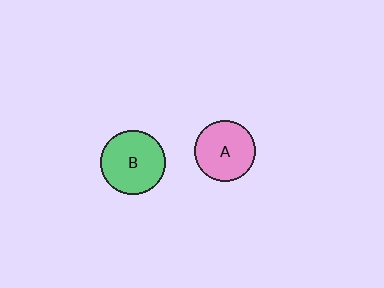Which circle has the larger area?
Circle B (green).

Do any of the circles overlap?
No, none of the circles overlap.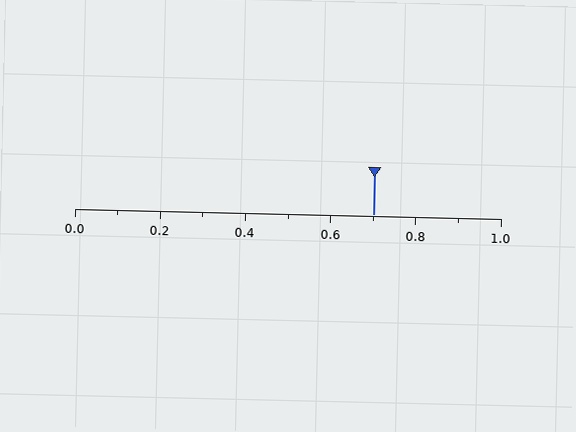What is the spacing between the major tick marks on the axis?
The major ticks are spaced 0.2 apart.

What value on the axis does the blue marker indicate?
The marker indicates approximately 0.7.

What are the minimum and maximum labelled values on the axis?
The axis runs from 0.0 to 1.0.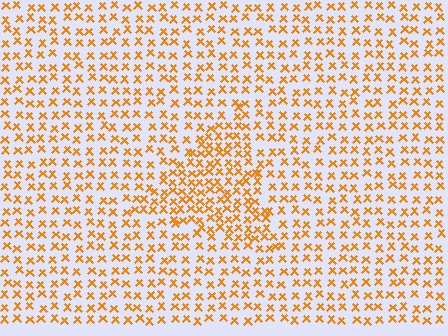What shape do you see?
I see a triangle.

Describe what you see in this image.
The image contains small orange elements arranged at two different densities. A triangle-shaped region is visible where the elements are more densely packed than the surrounding area.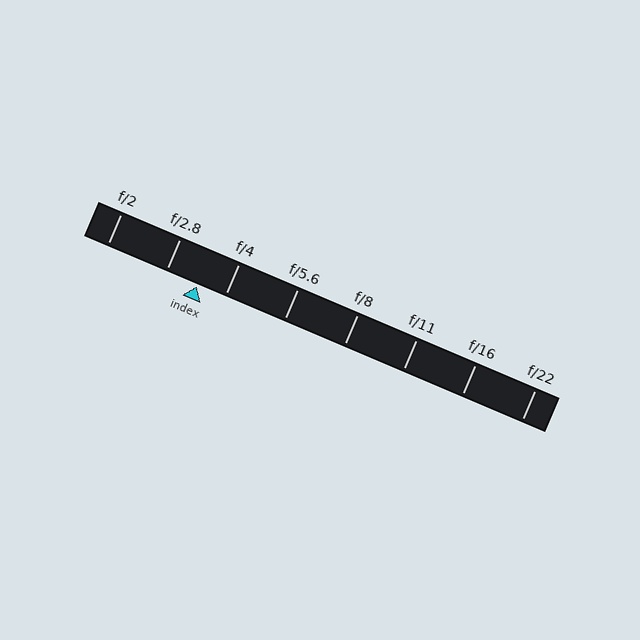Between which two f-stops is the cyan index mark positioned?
The index mark is between f/2.8 and f/4.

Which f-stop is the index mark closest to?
The index mark is closest to f/4.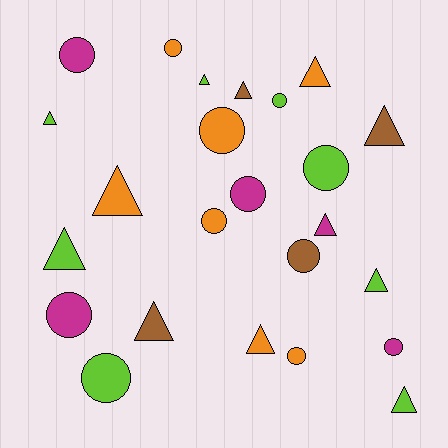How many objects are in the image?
There are 24 objects.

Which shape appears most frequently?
Circle, with 12 objects.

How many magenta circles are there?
There are 4 magenta circles.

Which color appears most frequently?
Lime, with 8 objects.